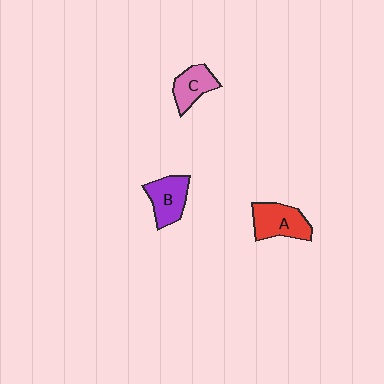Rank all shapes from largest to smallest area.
From largest to smallest: A (red), B (purple), C (pink).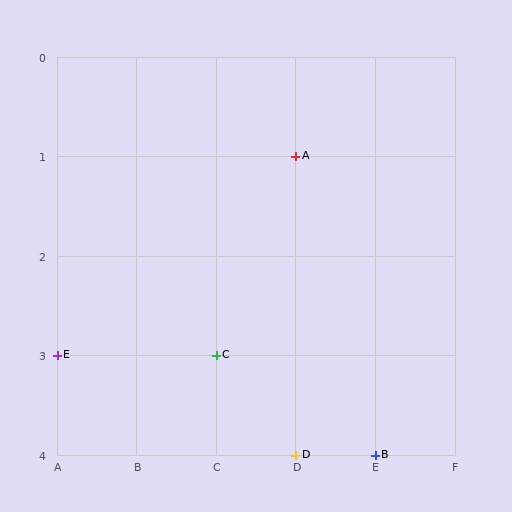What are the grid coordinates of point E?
Point E is at grid coordinates (A, 3).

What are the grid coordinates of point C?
Point C is at grid coordinates (C, 3).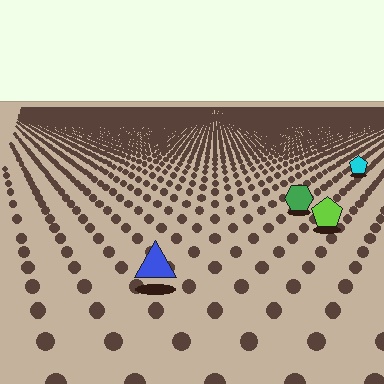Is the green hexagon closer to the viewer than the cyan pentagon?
Yes. The green hexagon is closer — you can tell from the texture gradient: the ground texture is coarser near it.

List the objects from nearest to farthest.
From nearest to farthest: the blue triangle, the lime pentagon, the green hexagon, the cyan pentagon.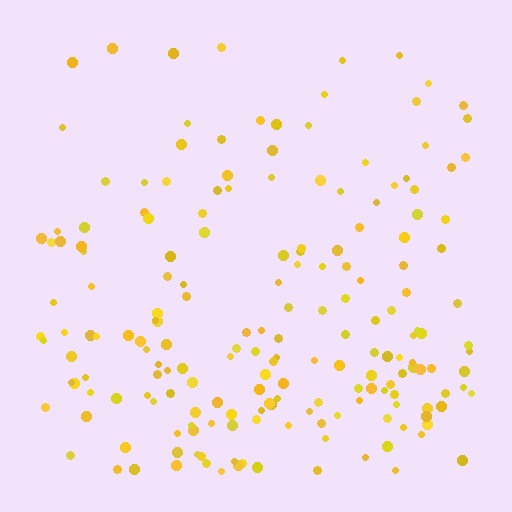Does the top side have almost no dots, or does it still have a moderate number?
Still a moderate number, just noticeably fewer than the bottom.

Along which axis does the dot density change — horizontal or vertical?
Vertical.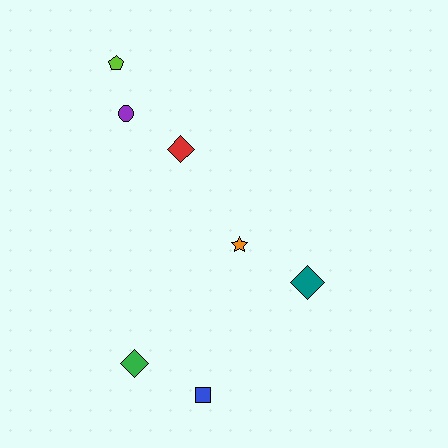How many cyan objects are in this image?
There are no cyan objects.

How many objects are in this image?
There are 7 objects.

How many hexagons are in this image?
There are no hexagons.